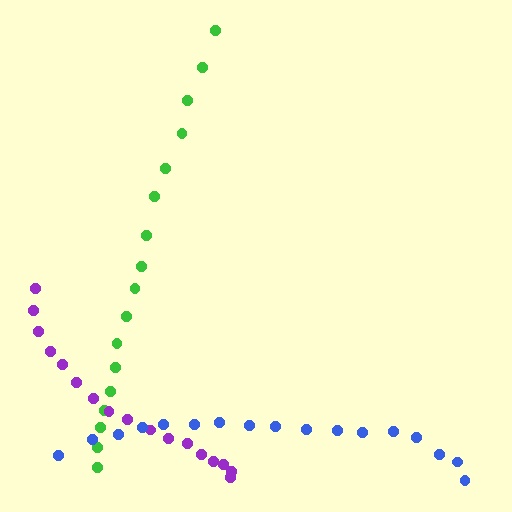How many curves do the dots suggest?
There are 3 distinct paths.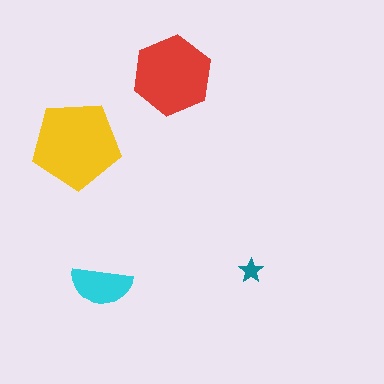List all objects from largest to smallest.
The yellow pentagon, the red hexagon, the cyan semicircle, the teal star.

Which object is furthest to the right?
The teal star is rightmost.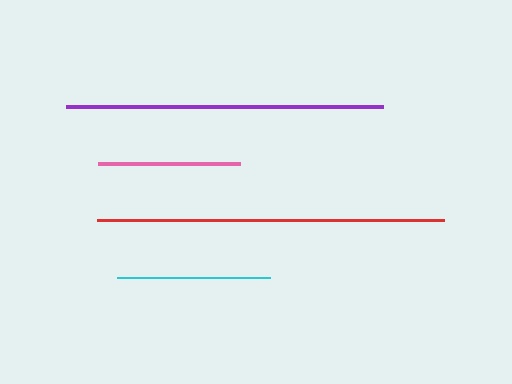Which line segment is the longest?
The red line is the longest at approximately 347 pixels.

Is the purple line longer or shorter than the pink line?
The purple line is longer than the pink line.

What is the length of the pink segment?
The pink segment is approximately 142 pixels long.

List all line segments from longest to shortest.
From longest to shortest: red, purple, cyan, pink.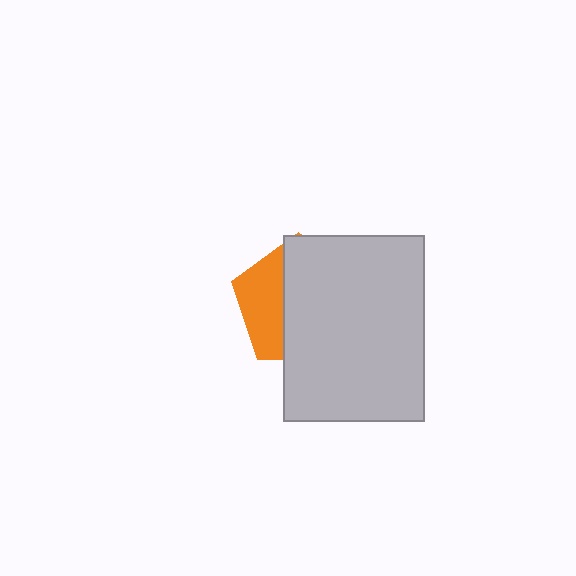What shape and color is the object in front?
The object in front is a light gray rectangle.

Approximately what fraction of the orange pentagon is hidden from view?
Roughly 65% of the orange pentagon is hidden behind the light gray rectangle.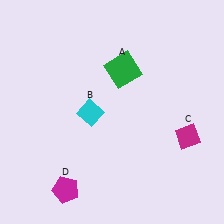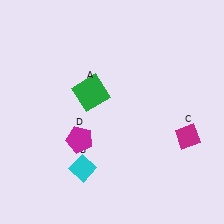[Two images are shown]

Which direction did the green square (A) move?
The green square (A) moved left.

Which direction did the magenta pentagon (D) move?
The magenta pentagon (D) moved up.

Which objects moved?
The objects that moved are: the green square (A), the cyan diamond (B), the magenta pentagon (D).